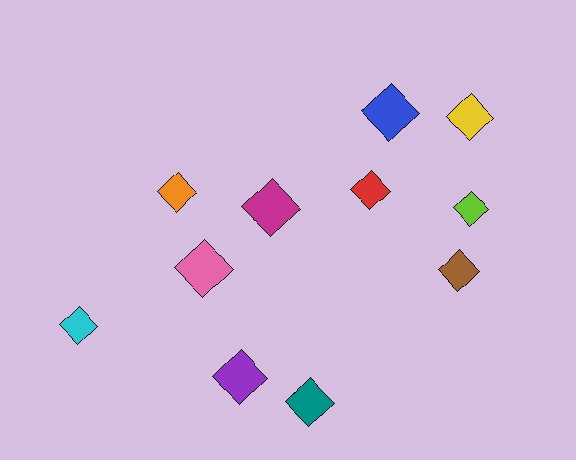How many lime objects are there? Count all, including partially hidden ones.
There is 1 lime object.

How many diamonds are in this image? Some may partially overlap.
There are 11 diamonds.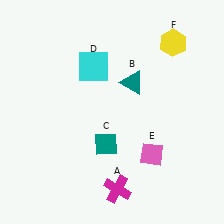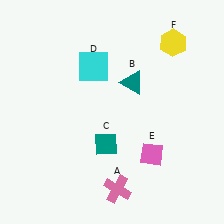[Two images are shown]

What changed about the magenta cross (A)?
In Image 1, A is magenta. In Image 2, it changed to pink.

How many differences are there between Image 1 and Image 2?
There is 1 difference between the two images.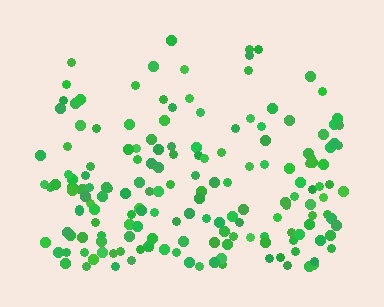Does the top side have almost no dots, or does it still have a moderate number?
Still a moderate number, just noticeably fewer than the bottom.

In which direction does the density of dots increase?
From top to bottom, with the bottom side densest.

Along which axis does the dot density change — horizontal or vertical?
Vertical.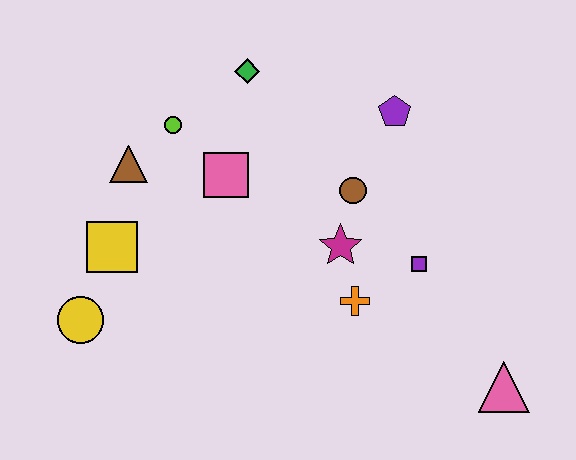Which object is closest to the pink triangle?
The purple square is closest to the pink triangle.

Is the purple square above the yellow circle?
Yes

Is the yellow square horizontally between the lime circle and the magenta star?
No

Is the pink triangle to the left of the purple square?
No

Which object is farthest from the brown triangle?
The pink triangle is farthest from the brown triangle.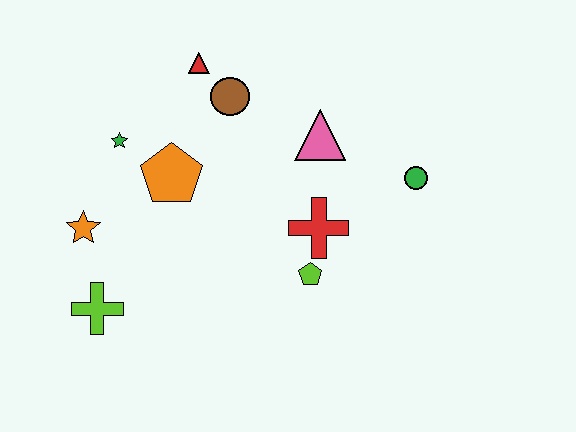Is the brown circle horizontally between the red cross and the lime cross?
Yes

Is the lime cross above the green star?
No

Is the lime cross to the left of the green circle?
Yes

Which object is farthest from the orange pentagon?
The green circle is farthest from the orange pentagon.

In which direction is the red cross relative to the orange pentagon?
The red cross is to the right of the orange pentagon.